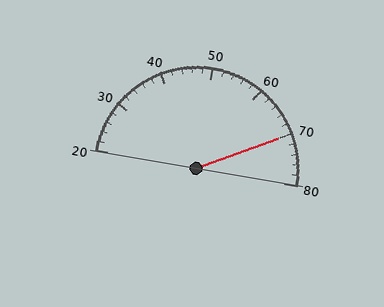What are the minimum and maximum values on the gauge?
The gauge ranges from 20 to 80.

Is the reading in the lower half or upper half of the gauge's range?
The reading is in the upper half of the range (20 to 80).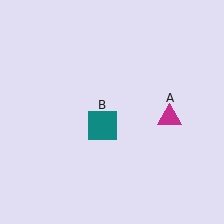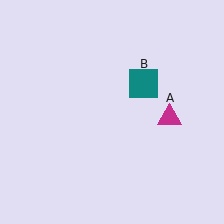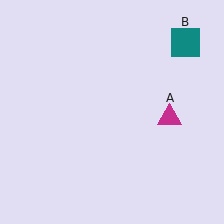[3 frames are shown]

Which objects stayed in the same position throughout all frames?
Magenta triangle (object A) remained stationary.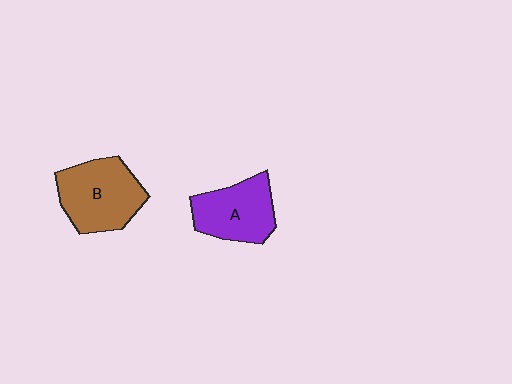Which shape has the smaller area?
Shape A (purple).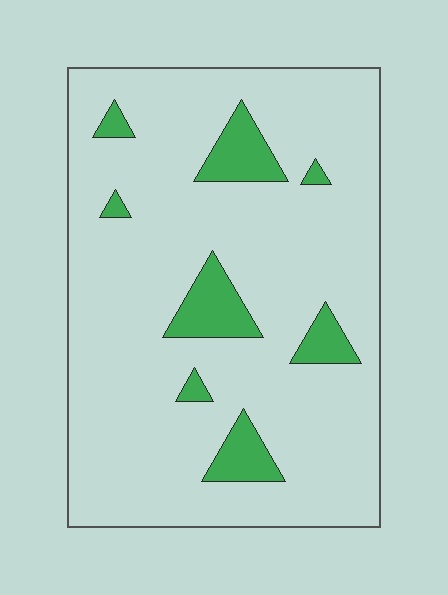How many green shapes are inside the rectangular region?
8.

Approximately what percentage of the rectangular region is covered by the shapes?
Approximately 10%.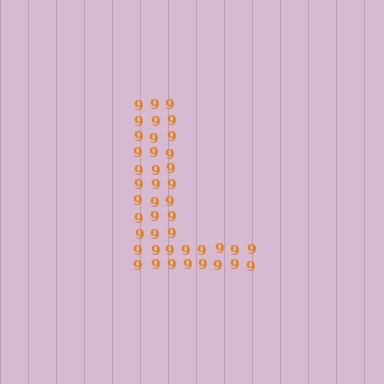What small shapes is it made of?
It is made of small digit 9's.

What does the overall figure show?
The overall figure shows the letter L.